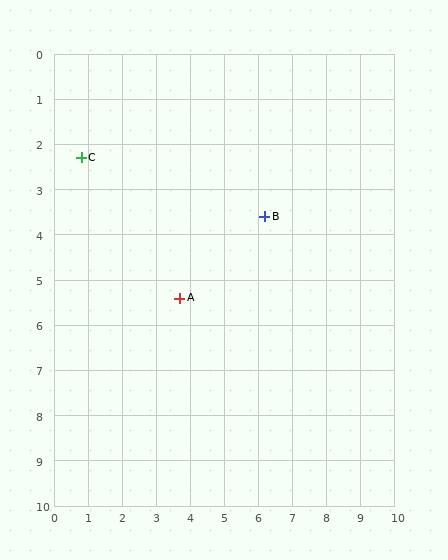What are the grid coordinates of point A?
Point A is at approximately (3.7, 5.4).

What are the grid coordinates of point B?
Point B is at approximately (6.2, 3.6).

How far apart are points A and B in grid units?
Points A and B are about 3.1 grid units apart.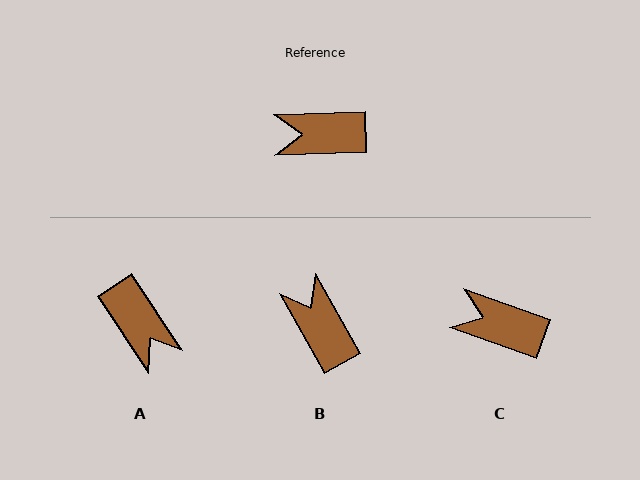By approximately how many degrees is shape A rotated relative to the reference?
Approximately 122 degrees counter-clockwise.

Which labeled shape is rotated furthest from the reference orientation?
A, about 122 degrees away.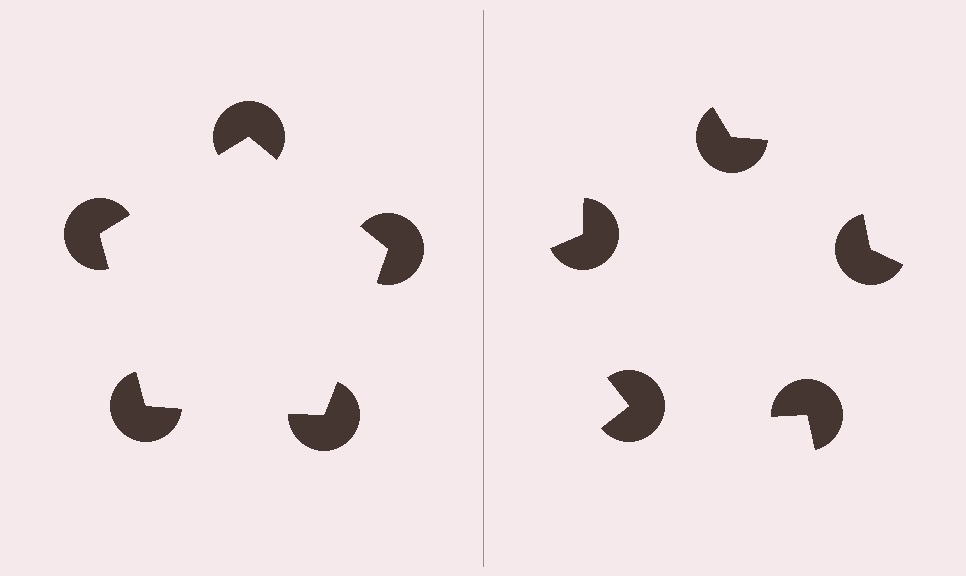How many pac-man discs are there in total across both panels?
10 — 5 on each side.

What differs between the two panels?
The pac-man discs are positioned identically on both sides; only the wedge orientations differ. On the left they align to a pentagon; on the right they are misaligned.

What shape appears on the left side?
An illusory pentagon.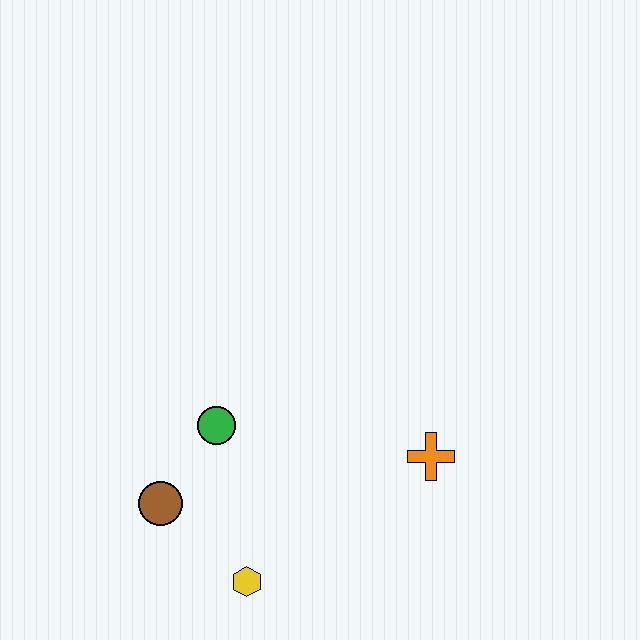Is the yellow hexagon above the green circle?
No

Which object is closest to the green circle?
The brown circle is closest to the green circle.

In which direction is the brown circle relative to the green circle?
The brown circle is below the green circle.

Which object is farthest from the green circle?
The orange cross is farthest from the green circle.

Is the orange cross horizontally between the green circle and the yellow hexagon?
No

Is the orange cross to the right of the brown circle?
Yes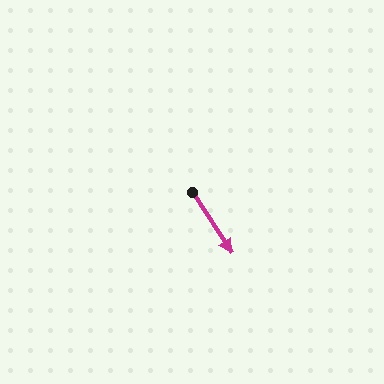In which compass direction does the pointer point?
Southeast.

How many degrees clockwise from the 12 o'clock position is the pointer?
Approximately 147 degrees.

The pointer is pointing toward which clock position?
Roughly 5 o'clock.